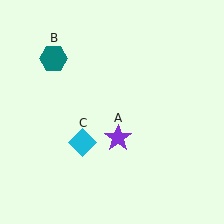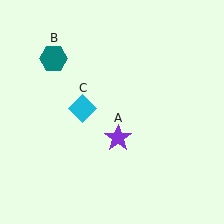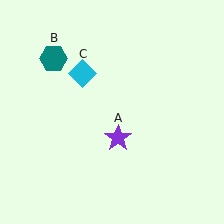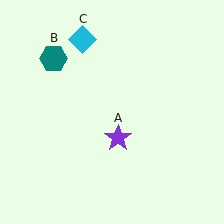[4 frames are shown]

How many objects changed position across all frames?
1 object changed position: cyan diamond (object C).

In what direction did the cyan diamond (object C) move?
The cyan diamond (object C) moved up.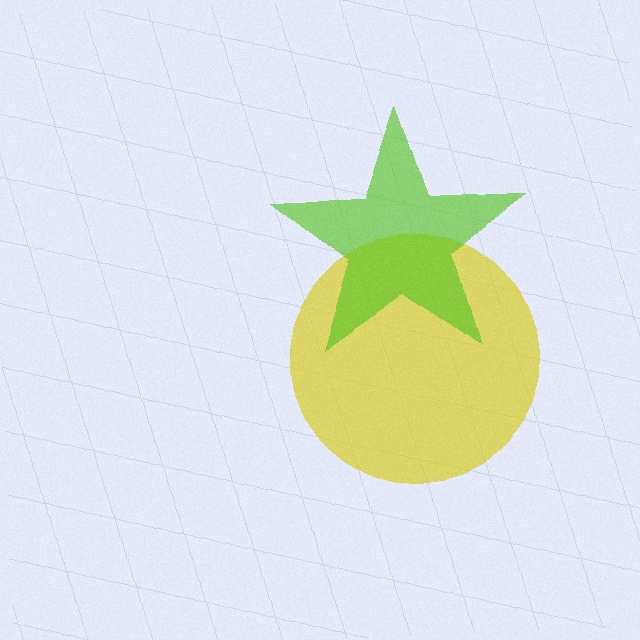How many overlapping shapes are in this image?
There are 2 overlapping shapes in the image.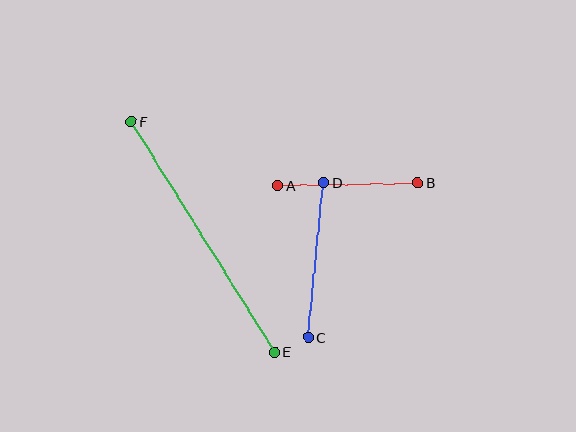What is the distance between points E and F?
The distance is approximately 271 pixels.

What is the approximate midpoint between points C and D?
The midpoint is at approximately (316, 260) pixels.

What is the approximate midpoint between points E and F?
The midpoint is at approximately (203, 237) pixels.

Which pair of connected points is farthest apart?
Points E and F are farthest apart.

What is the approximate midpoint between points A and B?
The midpoint is at approximately (348, 184) pixels.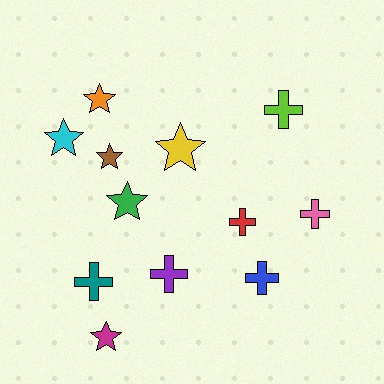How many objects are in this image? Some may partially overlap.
There are 12 objects.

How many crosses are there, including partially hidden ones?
There are 6 crosses.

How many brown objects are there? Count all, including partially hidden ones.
There is 1 brown object.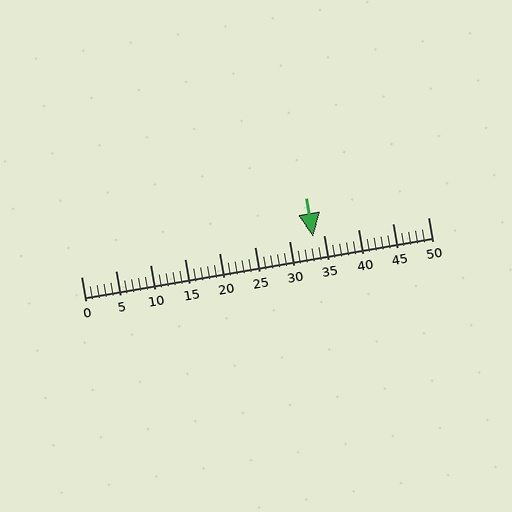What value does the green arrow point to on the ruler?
The green arrow points to approximately 33.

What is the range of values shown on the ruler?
The ruler shows values from 0 to 50.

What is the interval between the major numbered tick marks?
The major tick marks are spaced 5 units apart.